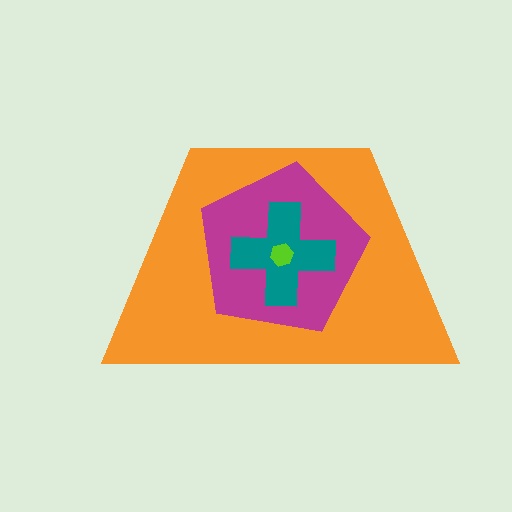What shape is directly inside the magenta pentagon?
The teal cross.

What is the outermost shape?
The orange trapezoid.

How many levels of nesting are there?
4.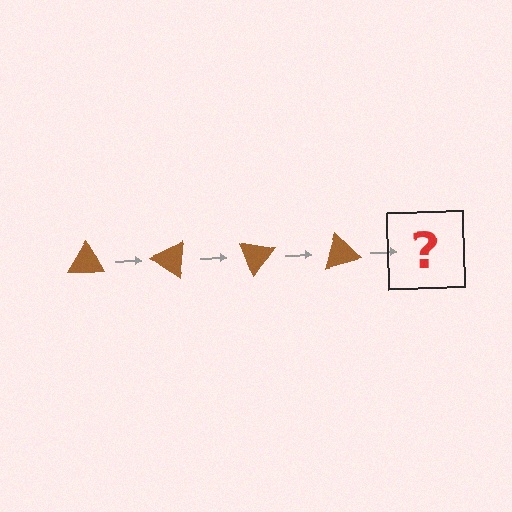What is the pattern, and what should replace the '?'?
The pattern is that the triangle rotates 35 degrees each step. The '?' should be a brown triangle rotated 140 degrees.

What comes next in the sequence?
The next element should be a brown triangle rotated 140 degrees.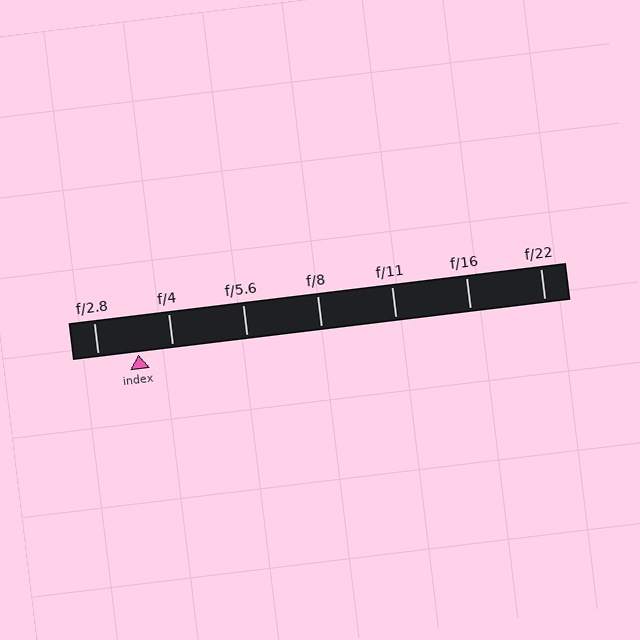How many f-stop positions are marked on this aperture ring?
There are 7 f-stop positions marked.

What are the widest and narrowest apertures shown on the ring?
The widest aperture shown is f/2.8 and the narrowest is f/22.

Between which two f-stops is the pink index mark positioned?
The index mark is between f/2.8 and f/4.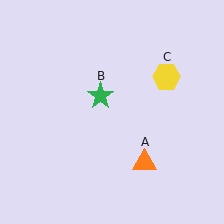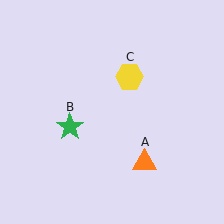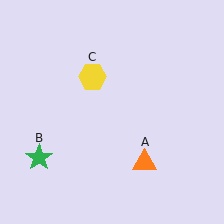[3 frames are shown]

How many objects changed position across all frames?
2 objects changed position: green star (object B), yellow hexagon (object C).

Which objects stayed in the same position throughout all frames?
Orange triangle (object A) remained stationary.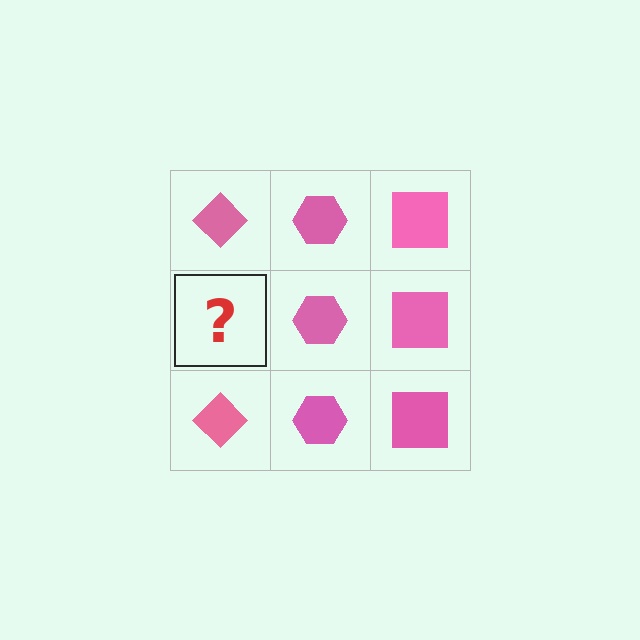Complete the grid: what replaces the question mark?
The question mark should be replaced with a pink diamond.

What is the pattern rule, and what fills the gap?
The rule is that each column has a consistent shape. The gap should be filled with a pink diamond.